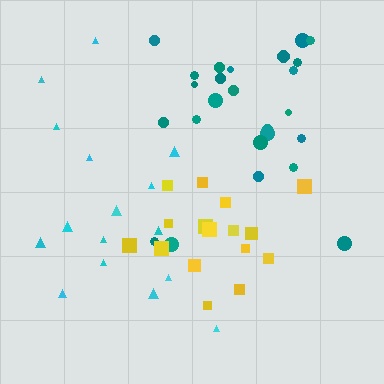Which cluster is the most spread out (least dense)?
Cyan.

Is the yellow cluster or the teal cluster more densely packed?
Yellow.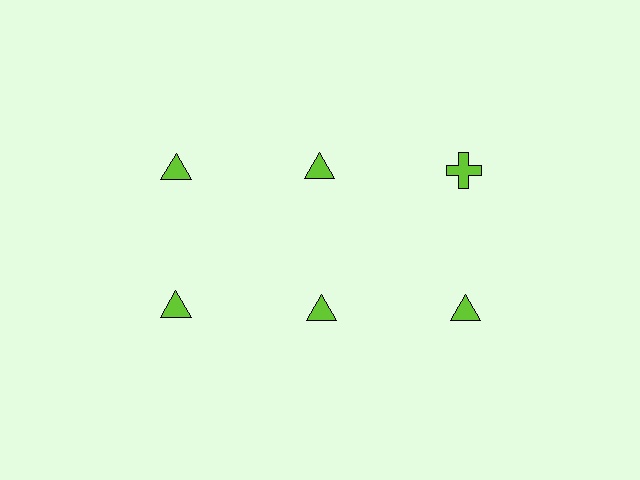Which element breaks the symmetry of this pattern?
The lime cross in the top row, center column breaks the symmetry. All other shapes are lime triangles.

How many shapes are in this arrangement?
There are 6 shapes arranged in a grid pattern.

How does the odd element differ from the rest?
It has a different shape: cross instead of triangle.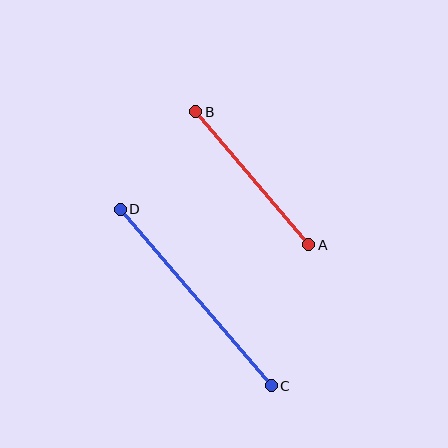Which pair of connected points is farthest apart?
Points C and D are farthest apart.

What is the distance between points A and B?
The distance is approximately 174 pixels.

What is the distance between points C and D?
The distance is approximately 232 pixels.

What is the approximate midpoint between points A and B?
The midpoint is at approximately (252, 178) pixels.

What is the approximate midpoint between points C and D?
The midpoint is at approximately (196, 298) pixels.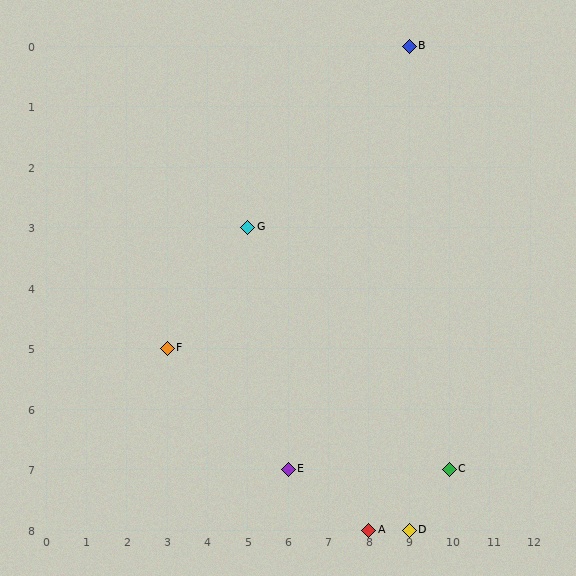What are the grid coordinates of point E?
Point E is at grid coordinates (6, 7).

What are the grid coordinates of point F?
Point F is at grid coordinates (3, 5).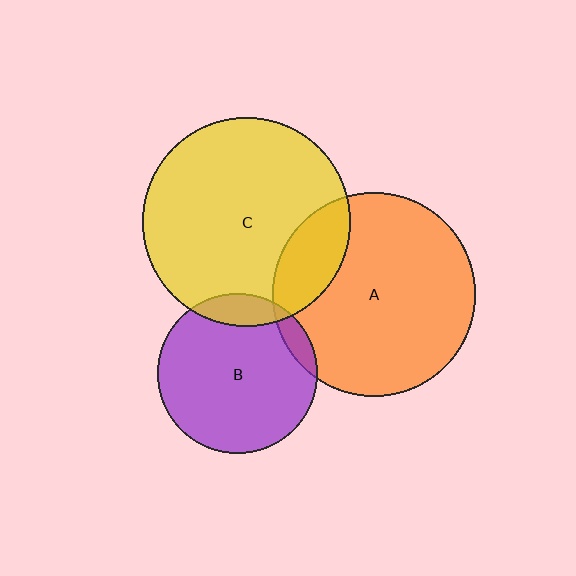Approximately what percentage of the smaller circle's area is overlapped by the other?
Approximately 10%.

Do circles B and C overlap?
Yes.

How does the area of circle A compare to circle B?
Approximately 1.6 times.